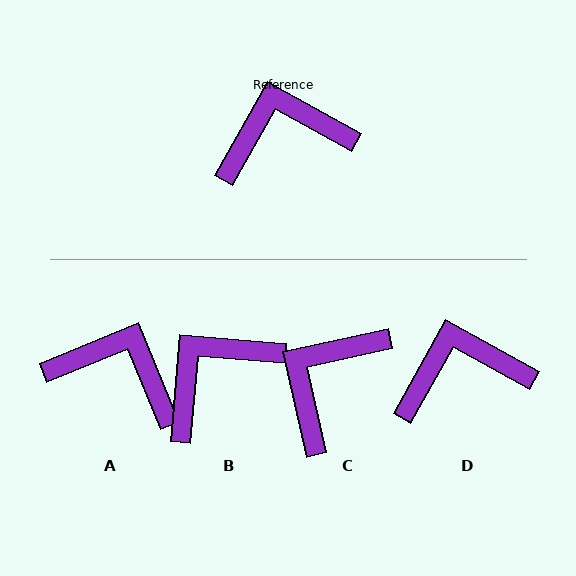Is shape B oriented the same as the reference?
No, it is off by about 24 degrees.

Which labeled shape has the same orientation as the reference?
D.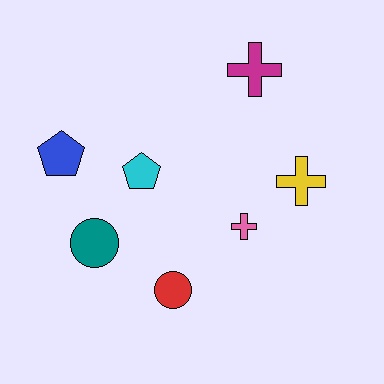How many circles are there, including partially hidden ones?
There are 2 circles.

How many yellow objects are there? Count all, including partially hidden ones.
There is 1 yellow object.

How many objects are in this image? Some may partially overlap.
There are 7 objects.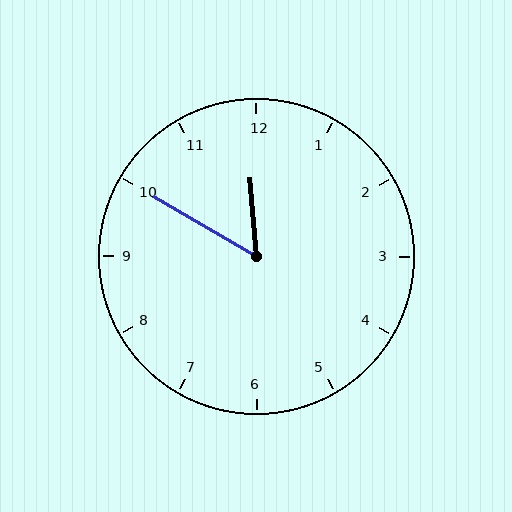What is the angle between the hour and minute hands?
Approximately 55 degrees.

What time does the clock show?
11:50.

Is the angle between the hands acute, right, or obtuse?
It is acute.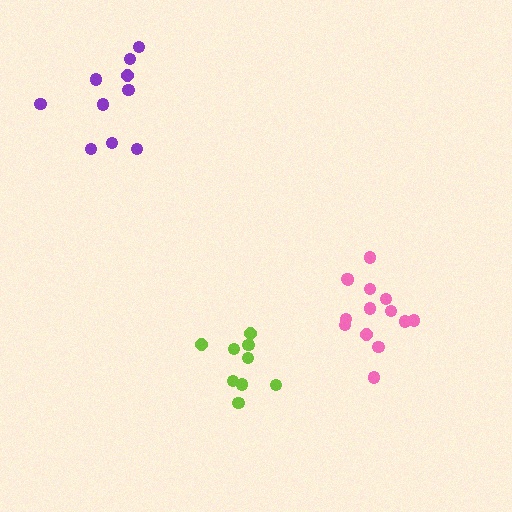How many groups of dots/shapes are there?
There are 3 groups.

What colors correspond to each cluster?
The clusters are colored: lime, purple, pink.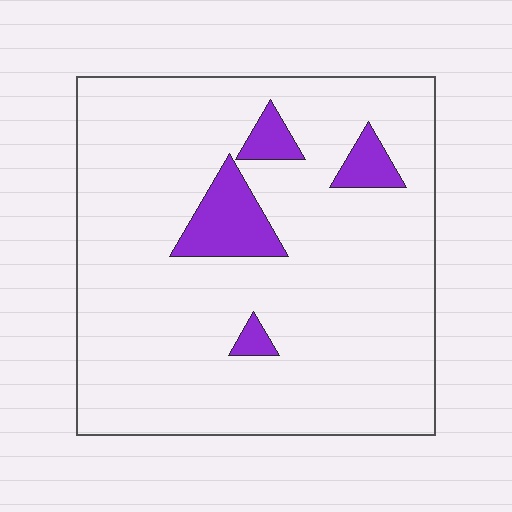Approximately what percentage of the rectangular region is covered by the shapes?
Approximately 10%.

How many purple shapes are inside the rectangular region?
4.